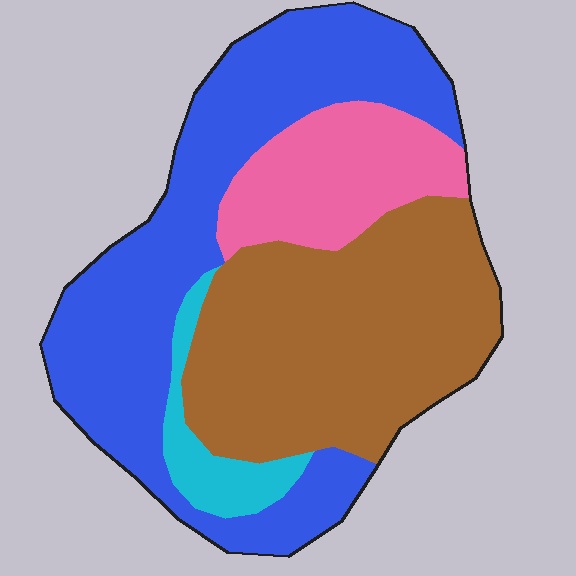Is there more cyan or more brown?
Brown.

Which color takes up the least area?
Cyan, at roughly 5%.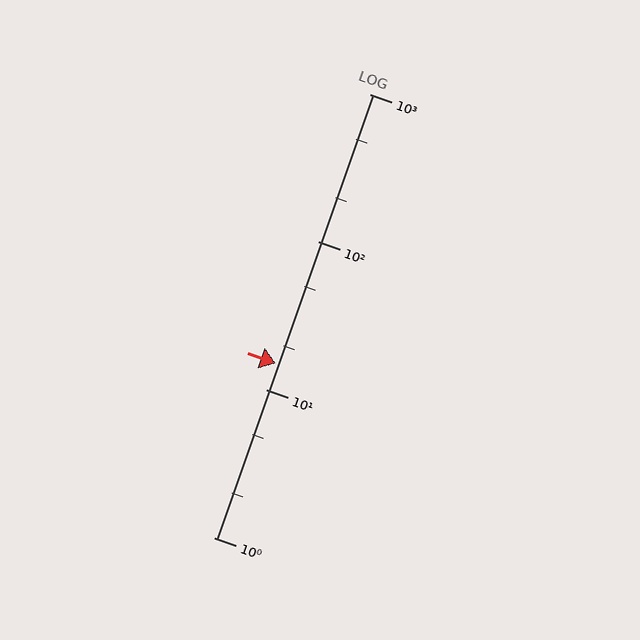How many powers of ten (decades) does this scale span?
The scale spans 3 decades, from 1 to 1000.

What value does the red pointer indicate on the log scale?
The pointer indicates approximately 15.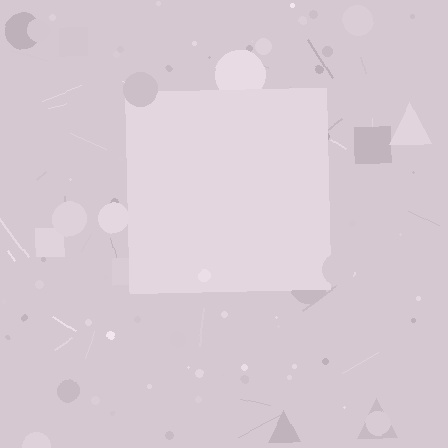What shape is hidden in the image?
A square is hidden in the image.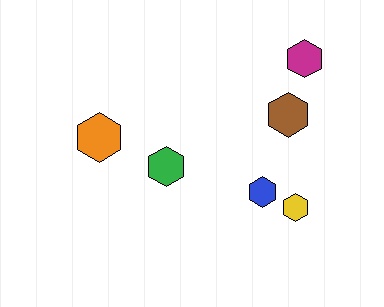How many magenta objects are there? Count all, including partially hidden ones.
There is 1 magenta object.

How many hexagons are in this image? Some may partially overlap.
There are 6 hexagons.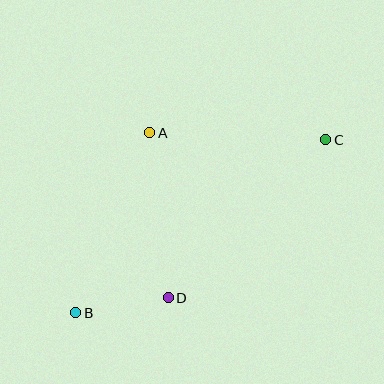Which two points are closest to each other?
Points B and D are closest to each other.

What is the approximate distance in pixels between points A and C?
The distance between A and C is approximately 176 pixels.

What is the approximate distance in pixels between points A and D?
The distance between A and D is approximately 166 pixels.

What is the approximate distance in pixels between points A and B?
The distance between A and B is approximately 195 pixels.